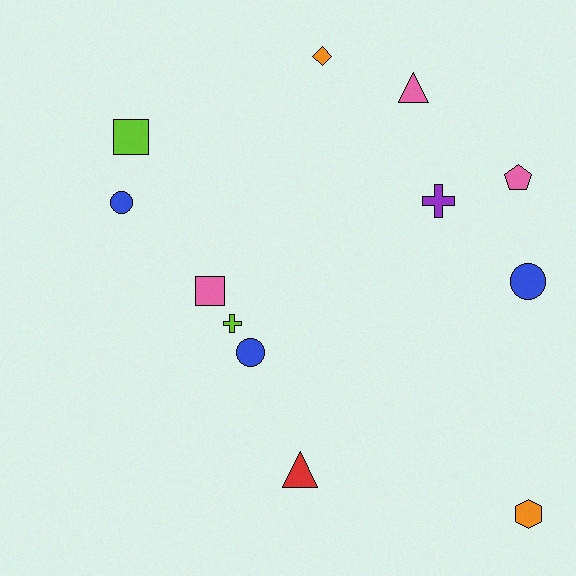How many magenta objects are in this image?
There are no magenta objects.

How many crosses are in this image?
There are 2 crosses.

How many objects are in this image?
There are 12 objects.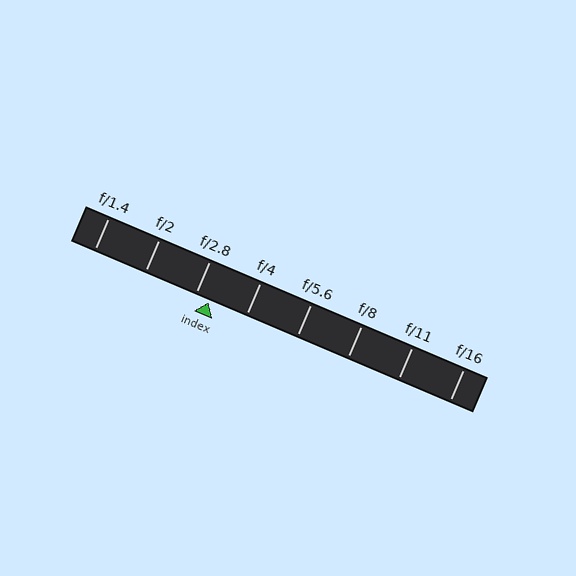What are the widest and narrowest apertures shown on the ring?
The widest aperture shown is f/1.4 and the narrowest is f/16.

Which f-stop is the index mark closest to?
The index mark is closest to f/2.8.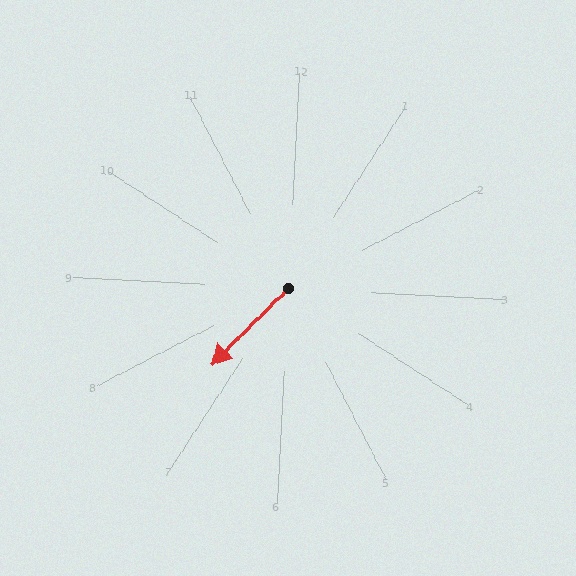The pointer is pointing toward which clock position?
Roughly 7 o'clock.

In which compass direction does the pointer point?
Southwest.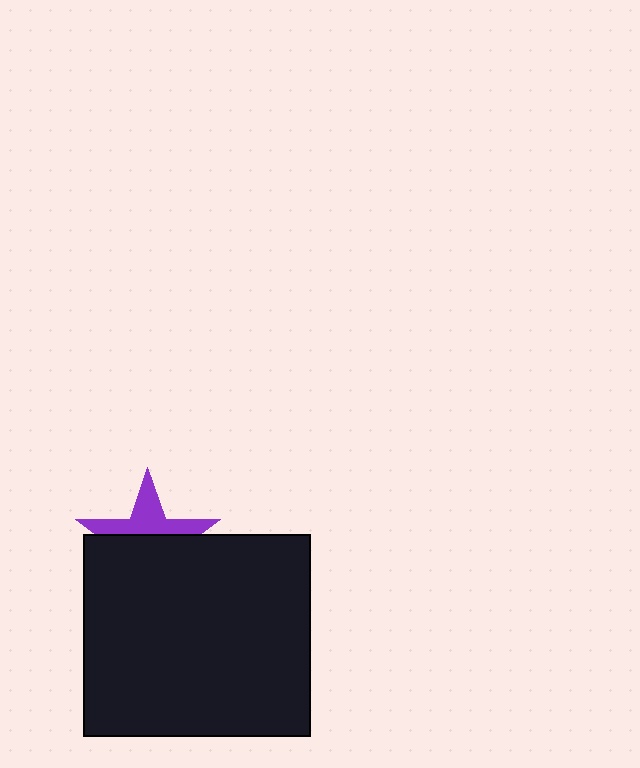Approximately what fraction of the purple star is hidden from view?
Roughly 60% of the purple star is hidden behind the black rectangle.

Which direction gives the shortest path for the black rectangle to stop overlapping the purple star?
Moving down gives the shortest separation.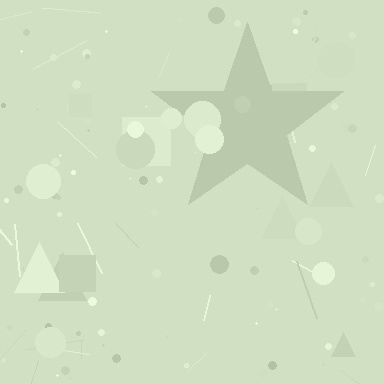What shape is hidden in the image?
A star is hidden in the image.